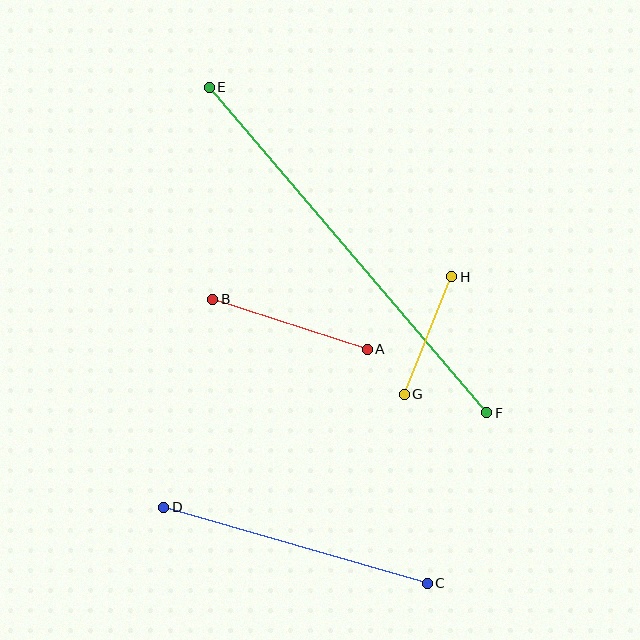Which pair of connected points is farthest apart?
Points E and F are farthest apart.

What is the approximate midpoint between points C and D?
The midpoint is at approximately (295, 545) pixels.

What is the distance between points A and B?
The distance is approximately 162 pixels.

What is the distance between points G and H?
The distance is approximately 127 pixels.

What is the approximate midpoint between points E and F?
The midpoint is at approximately (348, 250) pixels.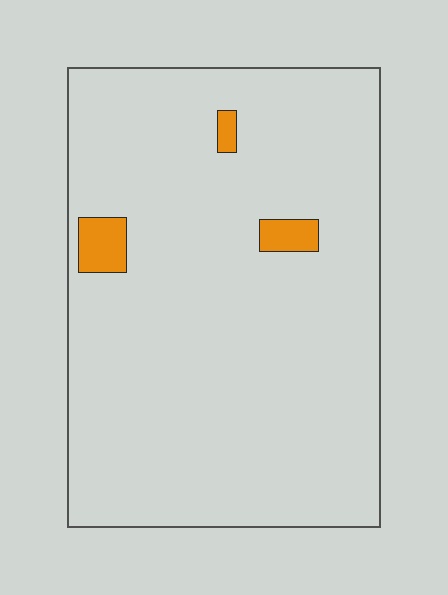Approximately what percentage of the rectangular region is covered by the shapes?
Approximately 5%.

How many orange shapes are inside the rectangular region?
3.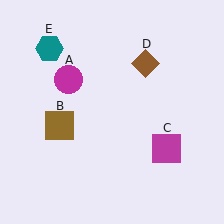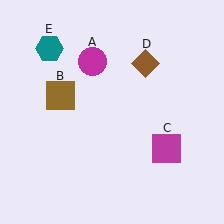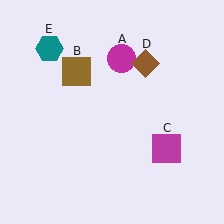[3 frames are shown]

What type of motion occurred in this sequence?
The magenta circle (object A), brown square (object B) rotated clockwise around the center of the scene.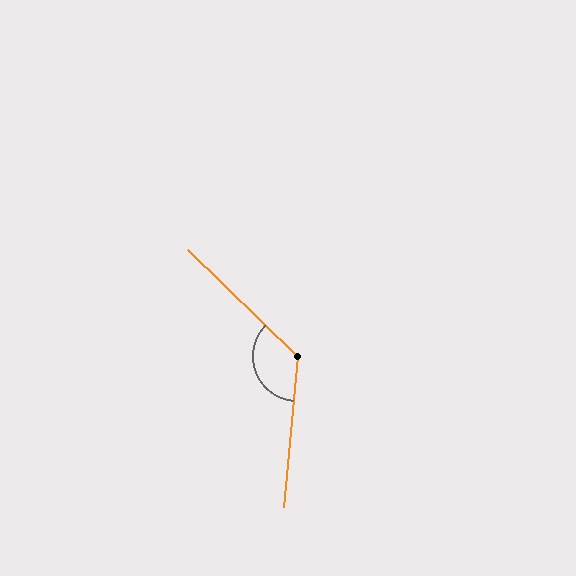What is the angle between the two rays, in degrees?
Approximately 129 degrees.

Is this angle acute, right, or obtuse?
It is obtuse.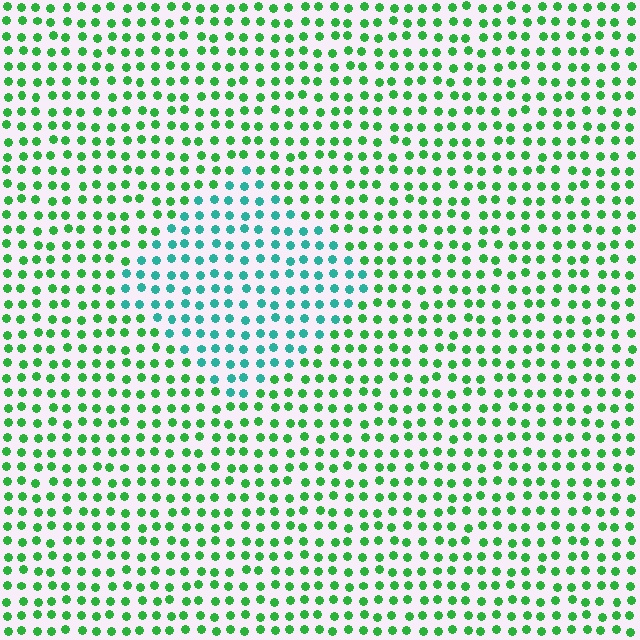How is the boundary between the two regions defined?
The boundary is defined purely by a slight shift in hue (about 45 degrees). Spacing, size, and orientation are identical on both sides.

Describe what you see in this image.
The image is filled with small green elements in a uniform arrangement. A diamond-shaped region is visible where the elements are tinted to a slightly different hue, forming a subtle color boundary.